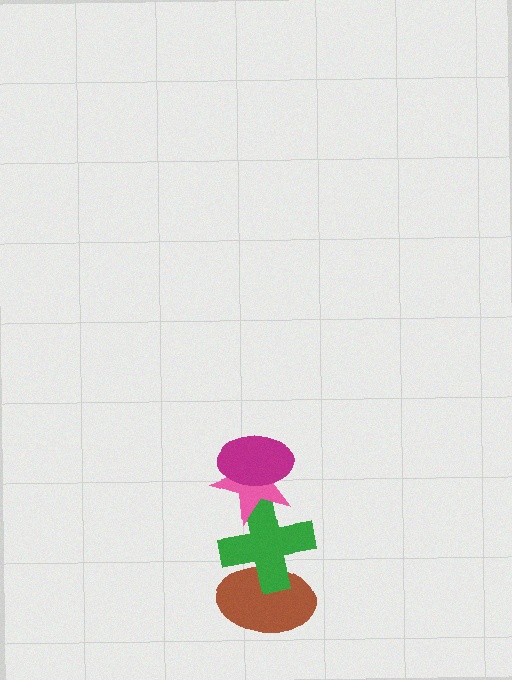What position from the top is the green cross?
The green cross is 3rd from the top.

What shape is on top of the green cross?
The pink star is on top of the green cross.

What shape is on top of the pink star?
The magenta ellipse is on top of the pink star.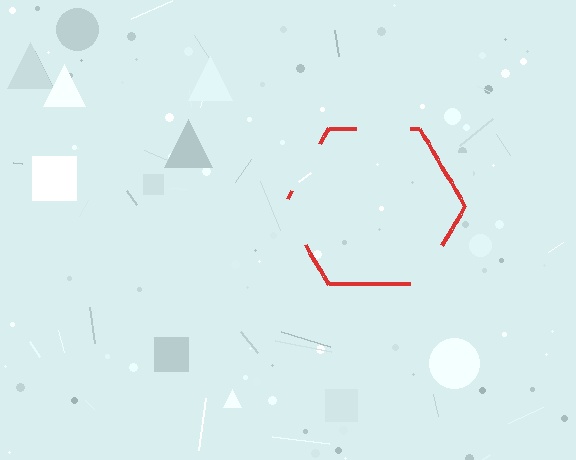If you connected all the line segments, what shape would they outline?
They would outline a hexagon.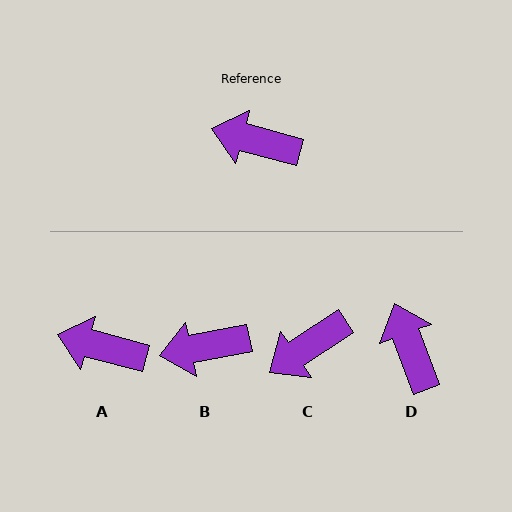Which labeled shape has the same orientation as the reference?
A.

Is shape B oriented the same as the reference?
No, it is off by about 26 degrees.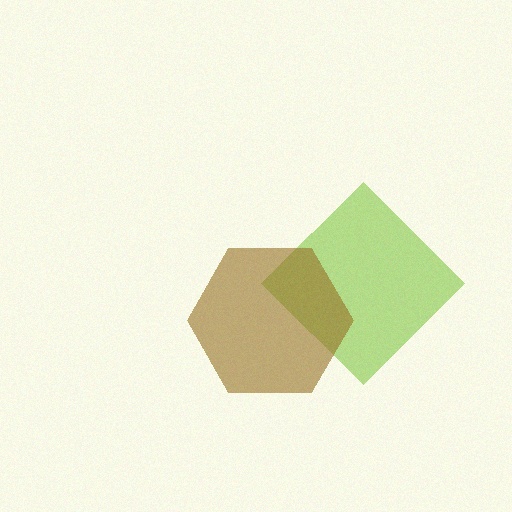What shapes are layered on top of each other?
The layered shapes are: a lime diamond, a brown hexagon.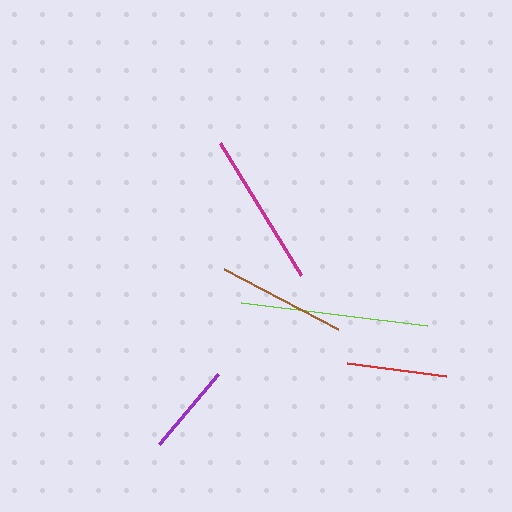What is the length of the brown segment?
The brown segment is approximately 128 pixels long.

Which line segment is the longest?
The lime line is the longest at approximately 188 pixels.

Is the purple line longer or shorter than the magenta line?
The magenta line is longer than the purple line.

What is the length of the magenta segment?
The magenta segment is approximately 154 pixels long.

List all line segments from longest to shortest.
From longest to shortest: lime, magenta, brown, red, purple.